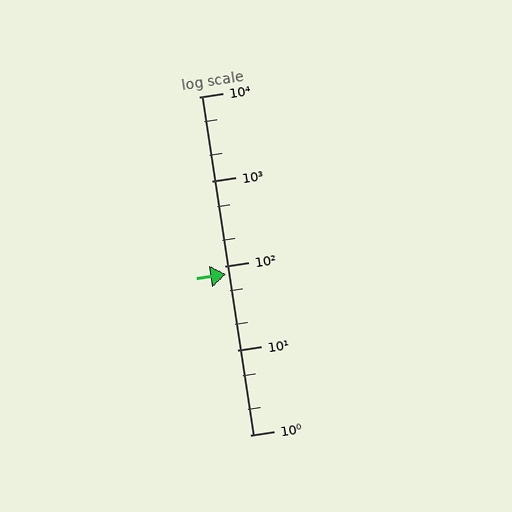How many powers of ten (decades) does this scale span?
The scale spans 4 decades, from 1 to 10000.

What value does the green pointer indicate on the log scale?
The pointer indicates approximately 79.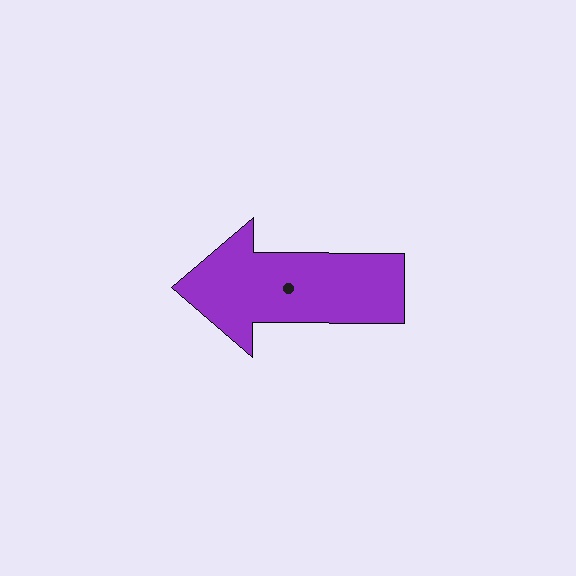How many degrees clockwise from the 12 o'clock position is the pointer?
Approximately 270 degrees.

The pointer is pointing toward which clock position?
Roughly 9 o'clock.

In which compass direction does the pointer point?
West.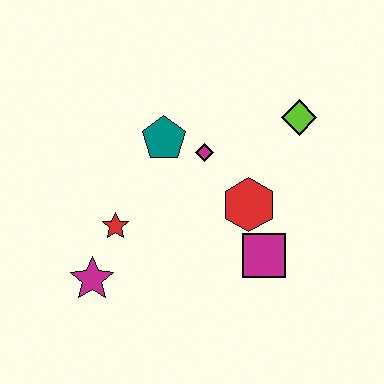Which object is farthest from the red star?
The lime diamond is farthest from the red star.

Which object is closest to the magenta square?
The red hexagon is closest to the magenta square.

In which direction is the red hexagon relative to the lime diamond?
The red hexagon is below the lime diamond.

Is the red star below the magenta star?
No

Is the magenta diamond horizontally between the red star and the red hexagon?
Yes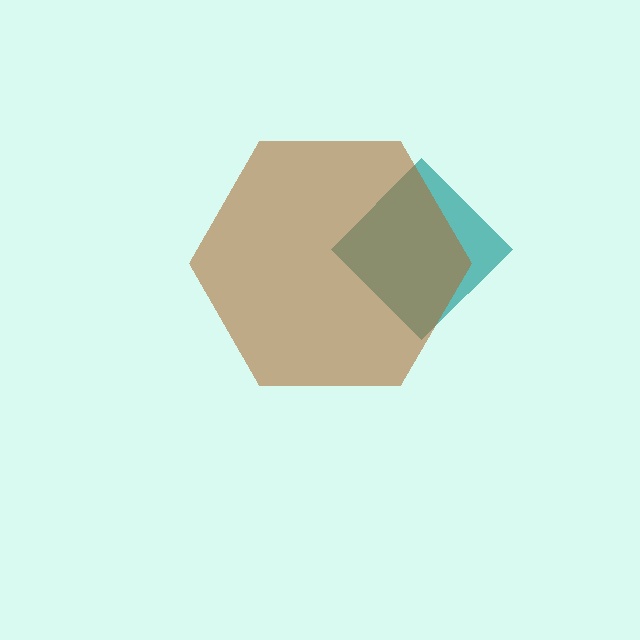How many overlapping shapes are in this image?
There are 2 overlapping shapes in the image.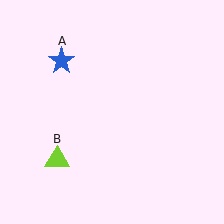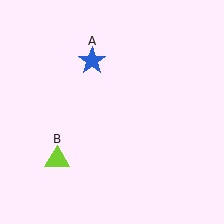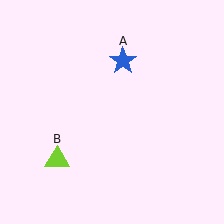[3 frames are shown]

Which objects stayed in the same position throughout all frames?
Lime triangle (object B) remained stationary.